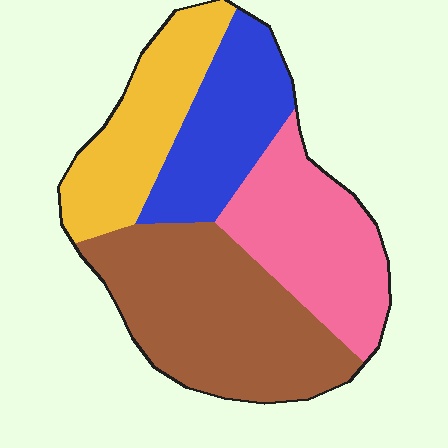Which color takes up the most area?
Brown, at roughly 35%.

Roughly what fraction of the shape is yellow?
Yellow covers 20% of the shape.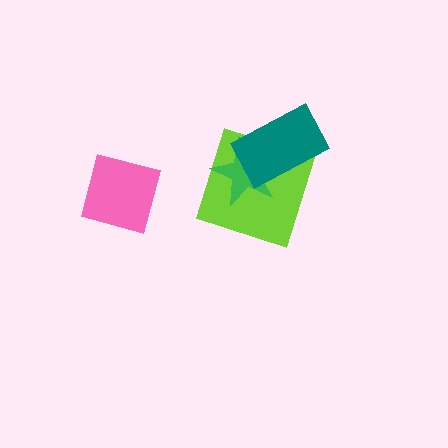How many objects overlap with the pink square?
0 objects overlap with the pink square.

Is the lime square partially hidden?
Yes, it is partially covered by another shape.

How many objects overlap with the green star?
2 objects overlap with the green star.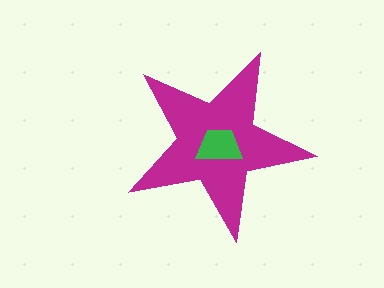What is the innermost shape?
The green trapezoid.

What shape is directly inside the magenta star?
The green trapezoid.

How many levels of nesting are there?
2.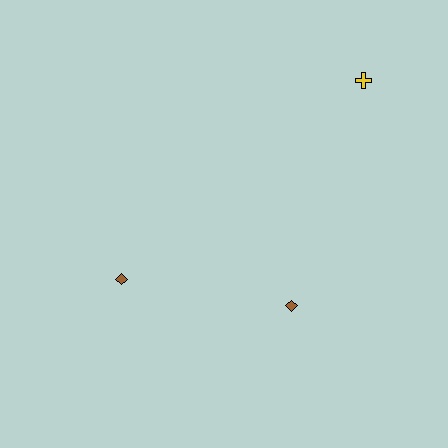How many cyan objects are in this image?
There are no cyan objects.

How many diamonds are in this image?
There are 2 diamonds.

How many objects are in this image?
There are 3 objects.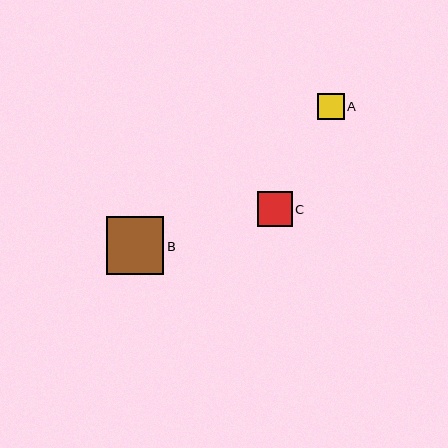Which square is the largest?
Square B is the largest with a size of approximately 58 pixels.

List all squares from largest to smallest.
From largest to smallest: B, C, A.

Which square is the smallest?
Square A is the smallest with a size of approximately 26 pixels.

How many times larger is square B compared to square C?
Square B is approximately 1.6 times the size of square C.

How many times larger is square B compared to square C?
Square B is approximately 1.6 times the size of square C.